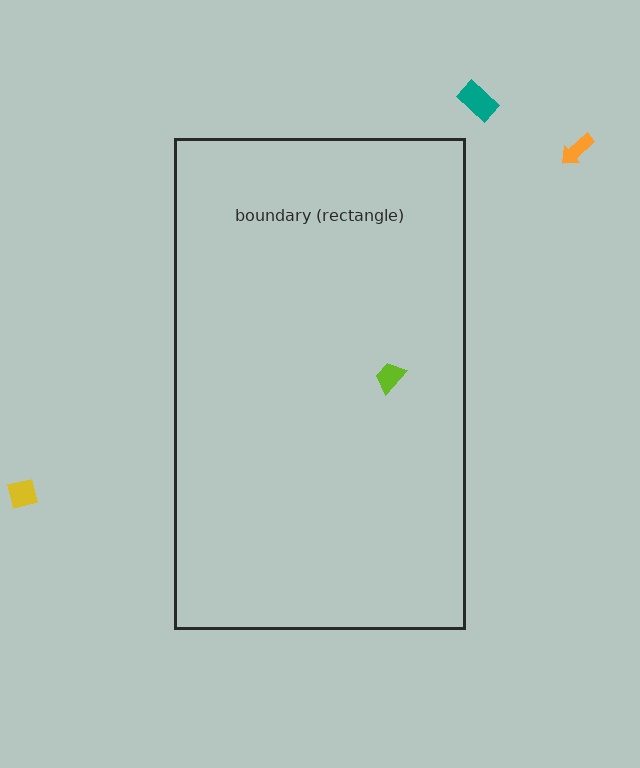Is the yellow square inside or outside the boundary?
Outside.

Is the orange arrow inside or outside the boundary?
Outside.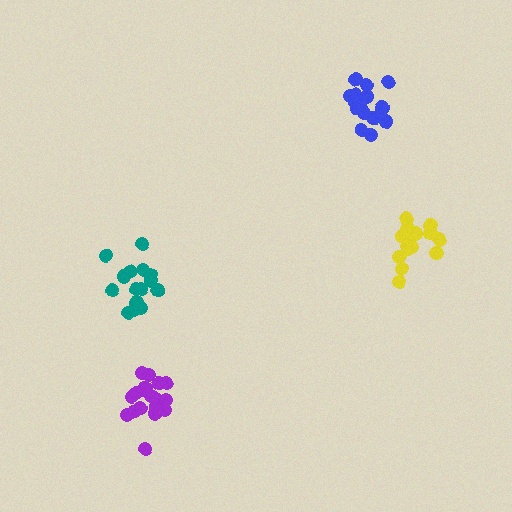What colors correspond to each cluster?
The clusters are colored: blue, purple, teal, yellow.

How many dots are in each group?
Group 1: 17 dots, Group 2: 18 dots, Group 3: 15 dots, Group 4: 16 dots (66 total).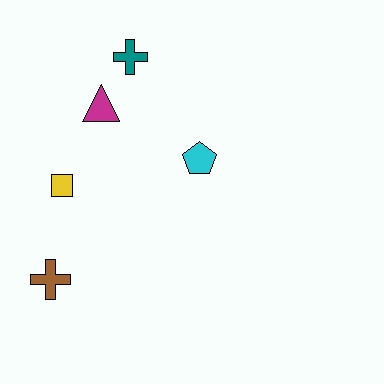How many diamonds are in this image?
There are no diamonds.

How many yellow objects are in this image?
There is 1 yellow object.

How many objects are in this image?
There are 5 objects.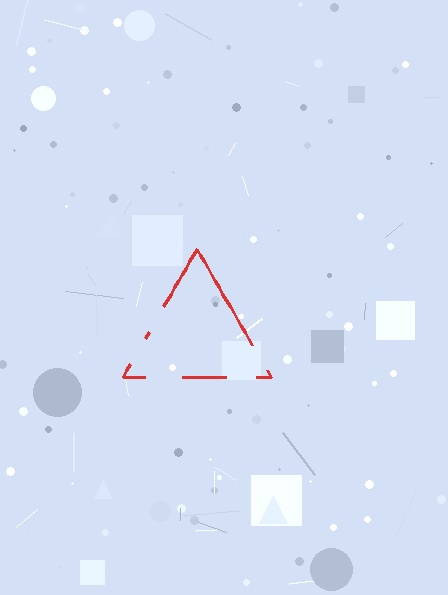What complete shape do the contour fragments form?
The contour fragments form a triangle.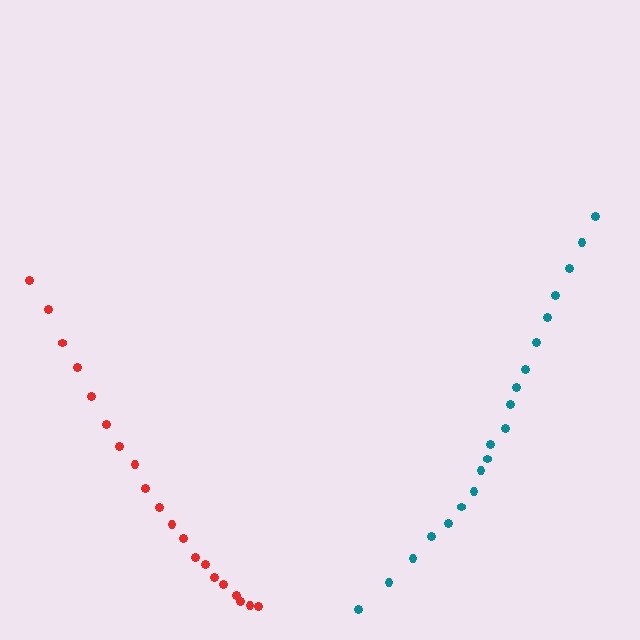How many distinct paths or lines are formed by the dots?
There are 2 distinct paths.